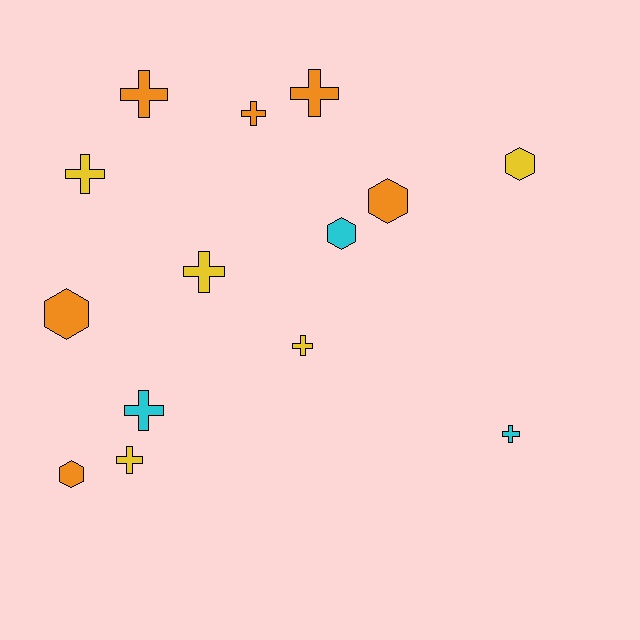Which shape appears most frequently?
Cross, with 9 objects.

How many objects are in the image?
There are 14 objects.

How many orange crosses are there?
There are 3 orange crosses.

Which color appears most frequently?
Orange, with 6 objects.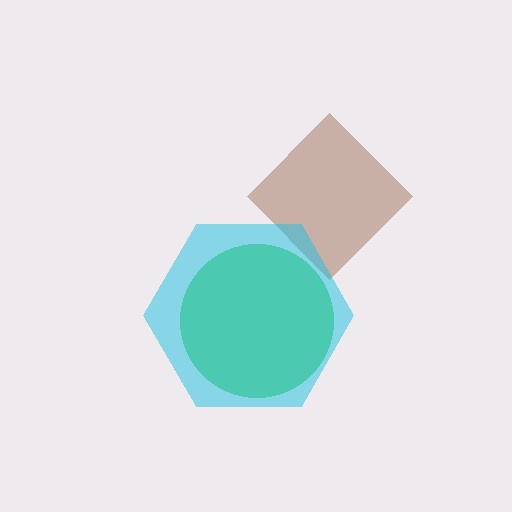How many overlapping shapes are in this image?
There are 3 overlapping shapes in the image.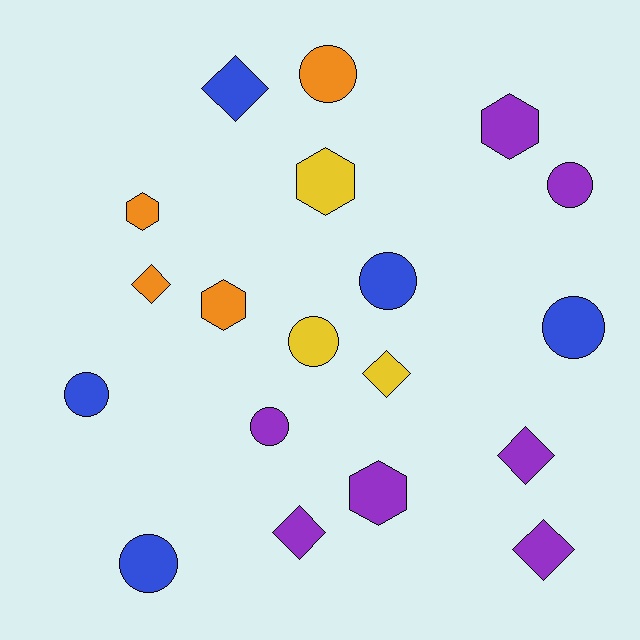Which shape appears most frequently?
Circle, with 8 objects.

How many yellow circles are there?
There is 1 yellow circle.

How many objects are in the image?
There are 19 objects.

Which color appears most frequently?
Purple, with 7 objects.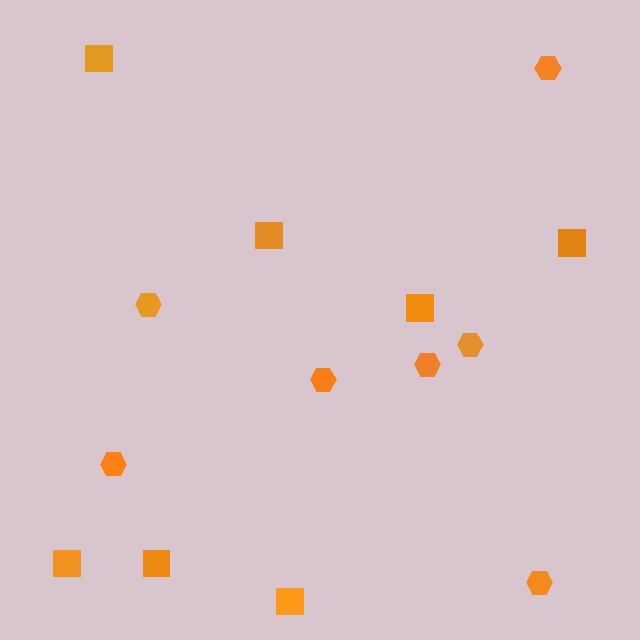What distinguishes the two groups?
There are 2 groups: one group of hexagons (7) and one group of squares (7).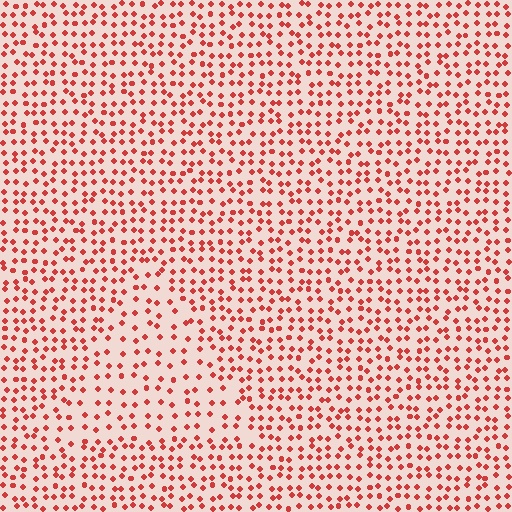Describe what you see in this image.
The image contains small red elements arranged at two different densities. A triangle-shaped region is visible where the elements are less densely packed than the surrounding area.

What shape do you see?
I see a triangle.